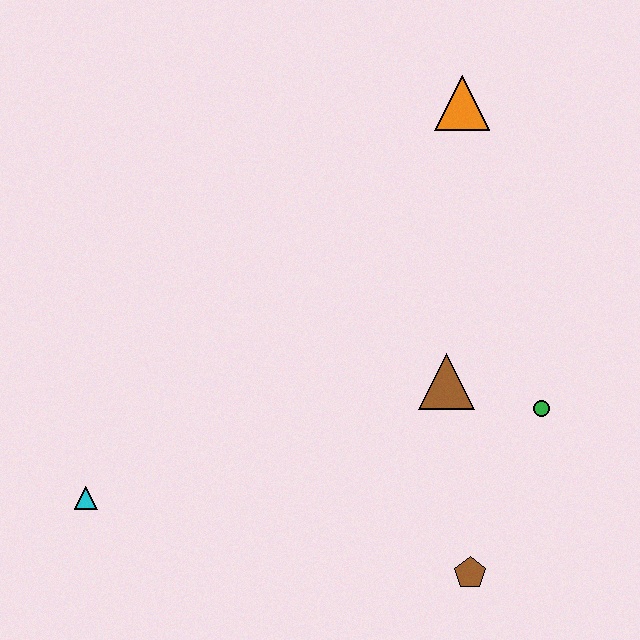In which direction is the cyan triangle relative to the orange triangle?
The cyan triangle is below the orange triangle.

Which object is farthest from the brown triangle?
The cyan triangle is farthest from the brown triangle.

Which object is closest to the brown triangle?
The green circle is closest to the brown triangle.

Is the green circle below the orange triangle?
Yes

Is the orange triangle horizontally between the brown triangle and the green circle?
Yes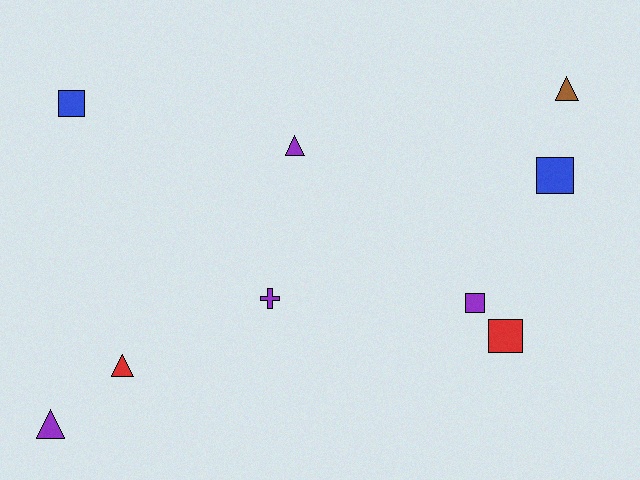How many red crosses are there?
There are no red crosses.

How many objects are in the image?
There are 9 objects.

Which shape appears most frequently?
Square, with 4 objects.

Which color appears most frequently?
Purple, with 4 objects.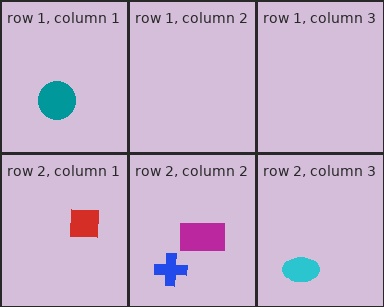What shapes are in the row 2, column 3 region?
The cyan ellipse.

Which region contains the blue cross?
The row 2, column 2 region.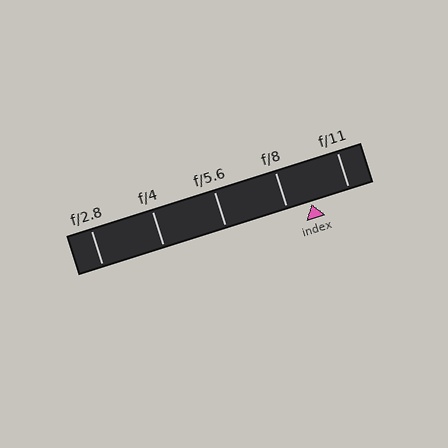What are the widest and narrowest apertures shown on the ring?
The widest aperture shown is f/2.8 and the narrowest is f/11.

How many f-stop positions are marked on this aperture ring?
There are 5 f-stop positions marked.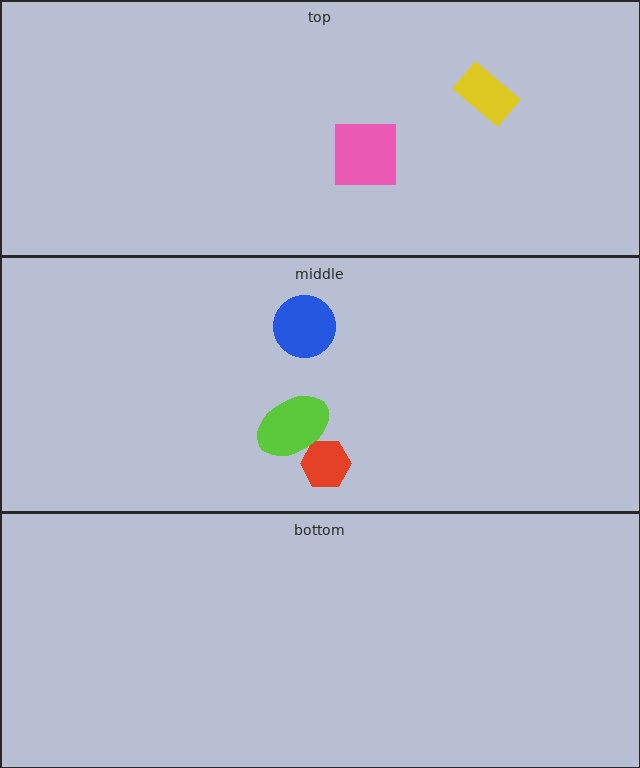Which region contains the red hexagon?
The middle region.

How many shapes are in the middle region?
3.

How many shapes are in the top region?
2.